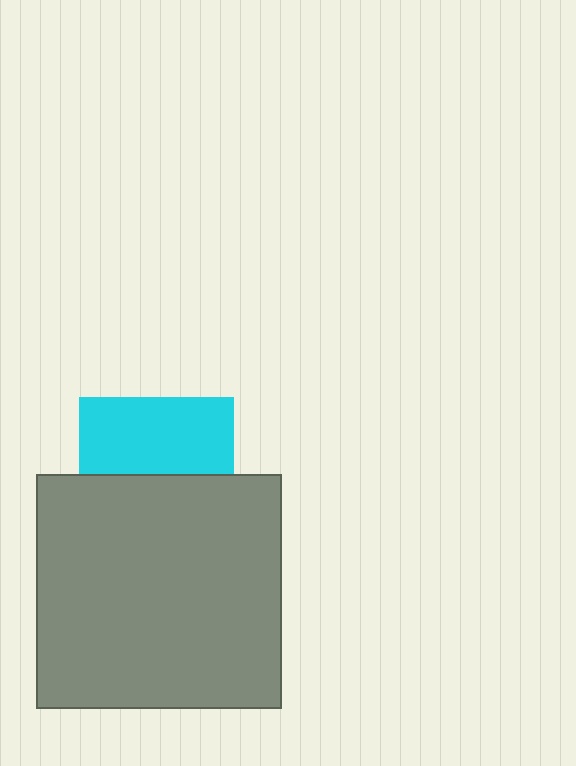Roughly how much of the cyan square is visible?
About half of it is visible (roughly 49%).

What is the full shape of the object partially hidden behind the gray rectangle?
The partially hidden object is a cyan square.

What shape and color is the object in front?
The object in front is a gray rectangle.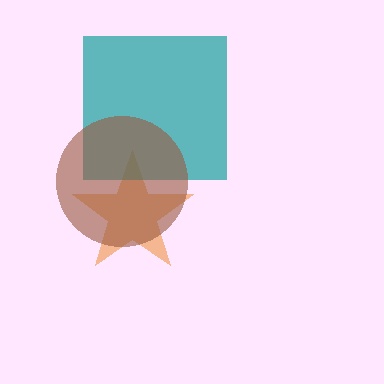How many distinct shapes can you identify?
There are 3 distinct shapes: an orange star, a teal square, a brown circle.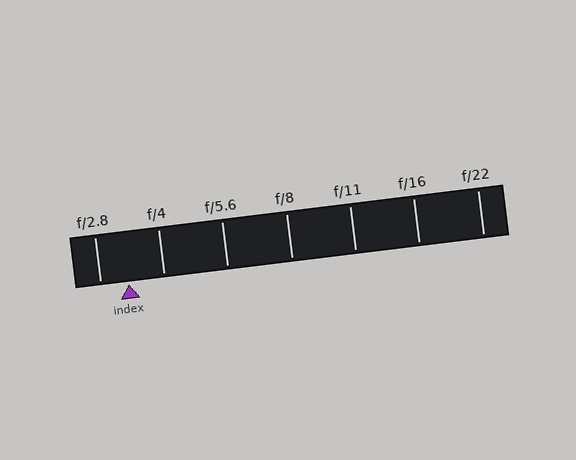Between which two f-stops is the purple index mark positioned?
The index mark is between f/2.8 and f/4.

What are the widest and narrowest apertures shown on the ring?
The widest aperture shown is f/2.8 and the narrowest is f/22.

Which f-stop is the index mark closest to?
The index mark is closest to f/2.8.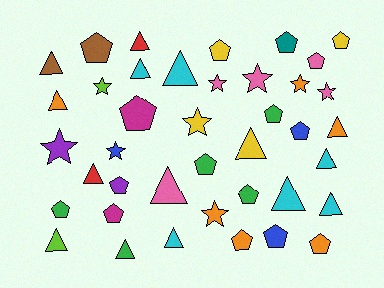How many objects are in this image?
There are 40 objects.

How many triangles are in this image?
There are 15 triangles.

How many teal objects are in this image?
There is 1 teal object.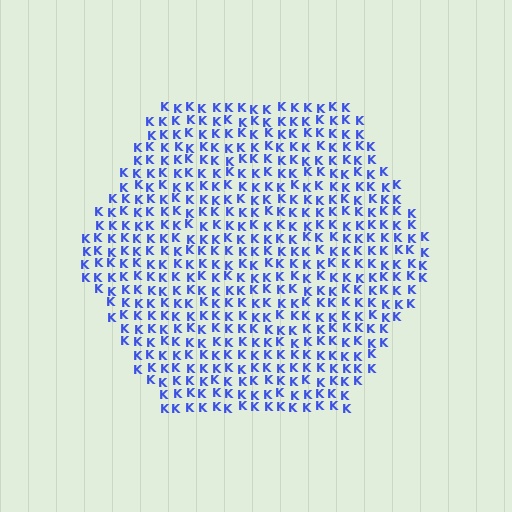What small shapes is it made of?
It is made of small letter K's.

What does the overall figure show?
The overall figure shows a hexagon.